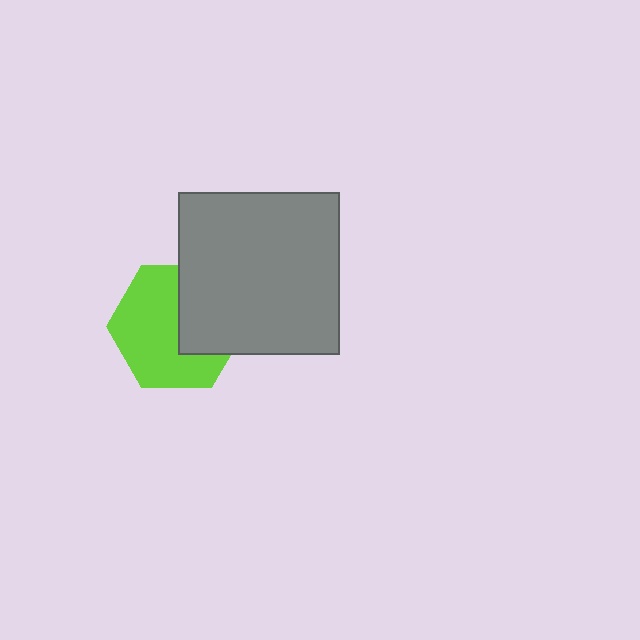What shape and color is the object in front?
The object in front is a gray square.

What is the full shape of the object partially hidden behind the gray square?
The partially hidden object is a lime hexagon.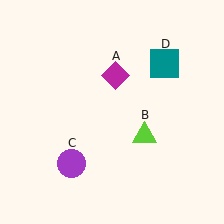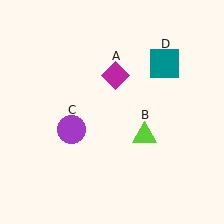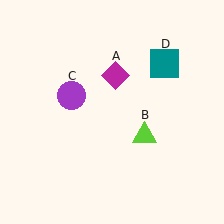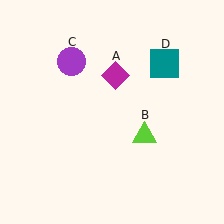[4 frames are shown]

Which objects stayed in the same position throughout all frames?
Magenta diamond (object A) and lime triangle (object B) and teal square (object D) remained stationary.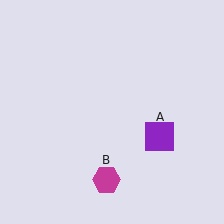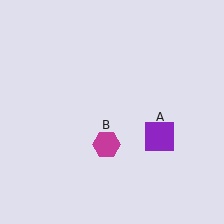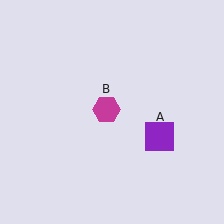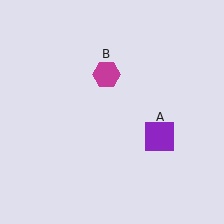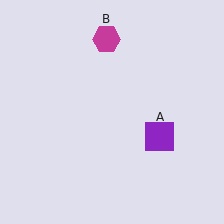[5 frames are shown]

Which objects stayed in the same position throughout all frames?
Purple square (object A) remained stationary.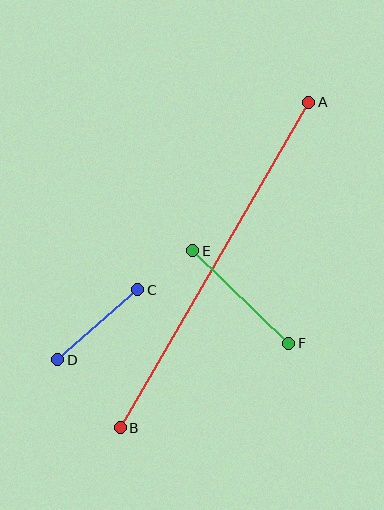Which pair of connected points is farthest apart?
Points A and B are farthest apart.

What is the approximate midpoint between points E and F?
The midpoint is at approximately (241, 297) pixels.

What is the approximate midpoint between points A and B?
The midpoint is at approximately (215, 265) pixels.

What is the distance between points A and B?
The distance is approximately 376 pixels.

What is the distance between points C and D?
The distance is approximately 106 pixels.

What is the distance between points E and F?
The distance is approximately 133 pixels.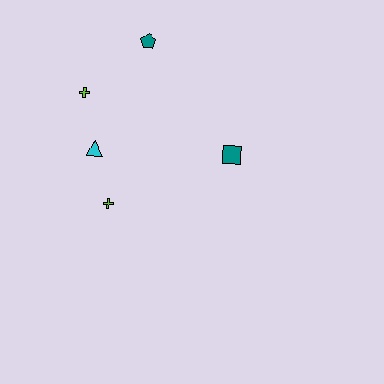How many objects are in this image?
There are 5 objects.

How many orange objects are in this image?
There are no orange objects.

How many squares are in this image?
There is 1 square.